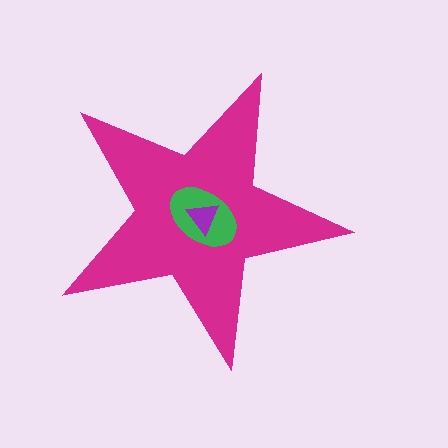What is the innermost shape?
The purple triangle.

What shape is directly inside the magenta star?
The green ellipse.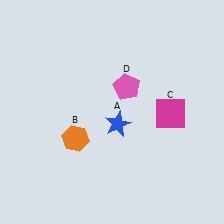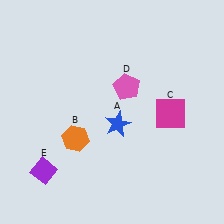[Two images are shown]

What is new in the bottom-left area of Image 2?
A purple diamond (E) was added in the bottom-left area of Image 2.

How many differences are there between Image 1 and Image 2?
There is 1 difference between the two images.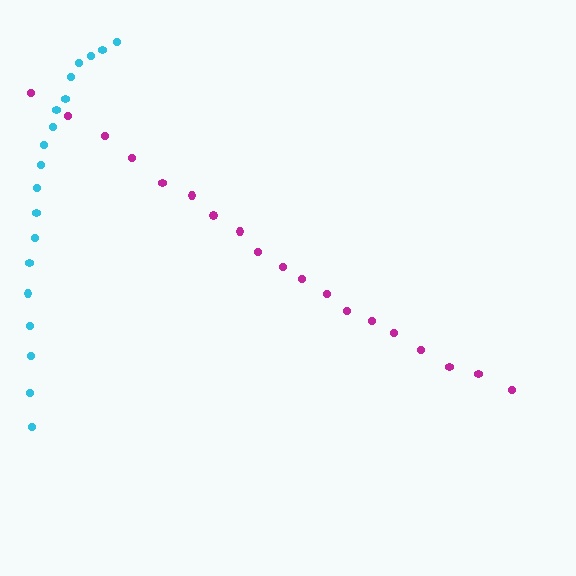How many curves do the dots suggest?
There are 2 distinct paths.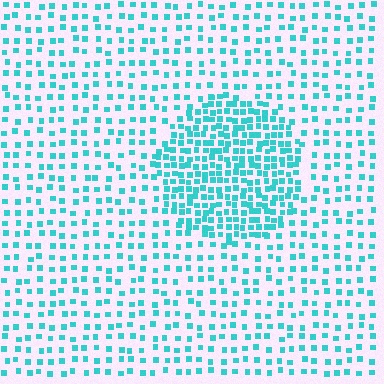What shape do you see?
I see a circle.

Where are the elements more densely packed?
The elements are more densely packed inside the circle boundary.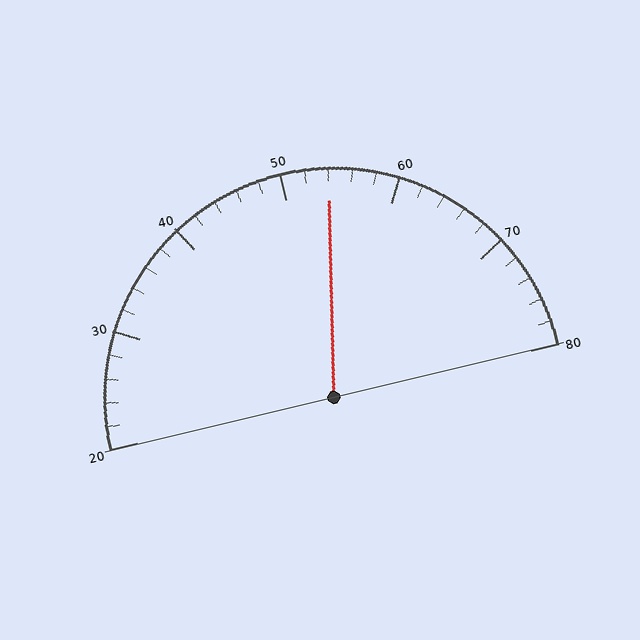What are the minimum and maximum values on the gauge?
The gauge ranges from 20 to 80.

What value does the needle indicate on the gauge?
The needle indicates approximately 54.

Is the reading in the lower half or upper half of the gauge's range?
The reading is in the upper half of the range (20 to 80).